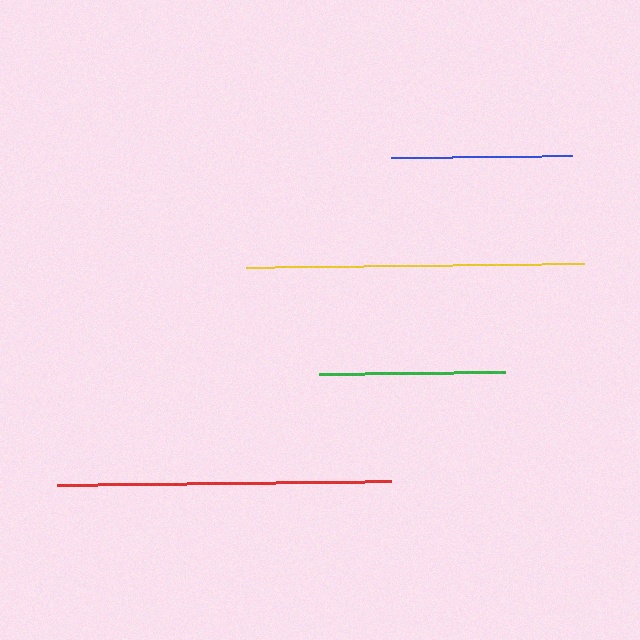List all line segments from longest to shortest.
From longest to shortest: yellow, red, green, blue.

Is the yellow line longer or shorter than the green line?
The yellow line is longer than the green line.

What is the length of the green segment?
The green segment is approximately 186 pixels long.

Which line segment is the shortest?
The blue line is the shortest at approximately 181 pixels.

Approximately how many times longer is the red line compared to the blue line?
The red line is approximately 1.8 times the length of the blue line.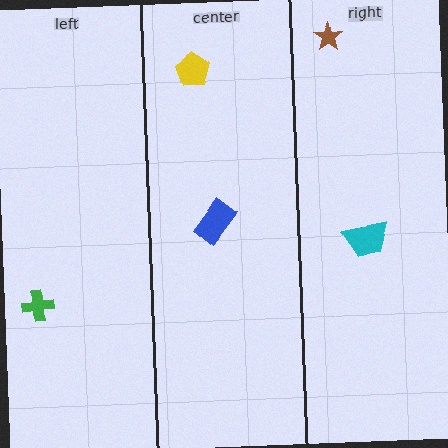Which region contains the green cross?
The left region.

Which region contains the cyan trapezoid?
The right region.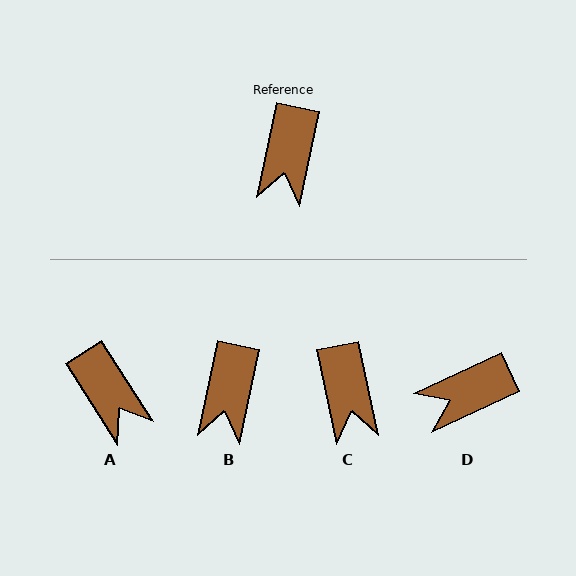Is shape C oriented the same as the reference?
No, it is off by about 24 degrees.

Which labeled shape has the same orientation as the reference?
B.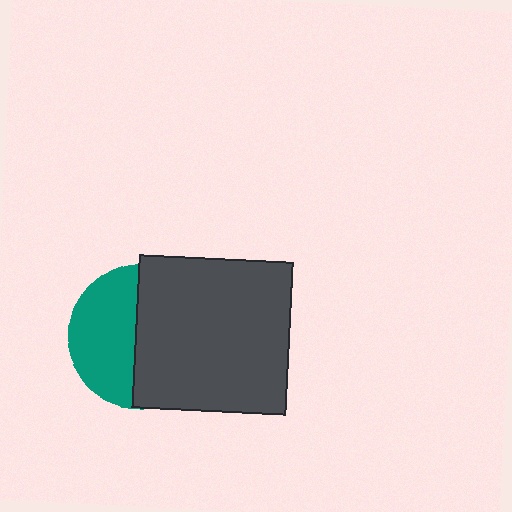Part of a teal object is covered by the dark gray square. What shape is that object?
It is a circle.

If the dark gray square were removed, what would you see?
You would see the complete teal circle.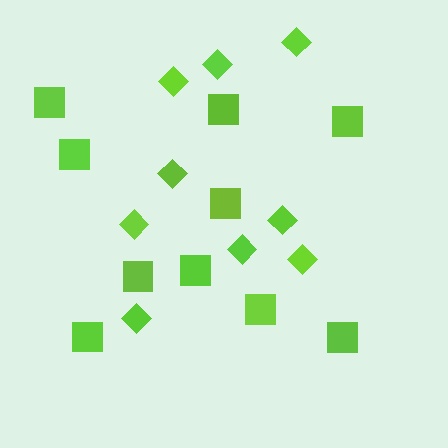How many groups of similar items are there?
There are 2 groups: one group of diamonds (9) and one group of squares (10).